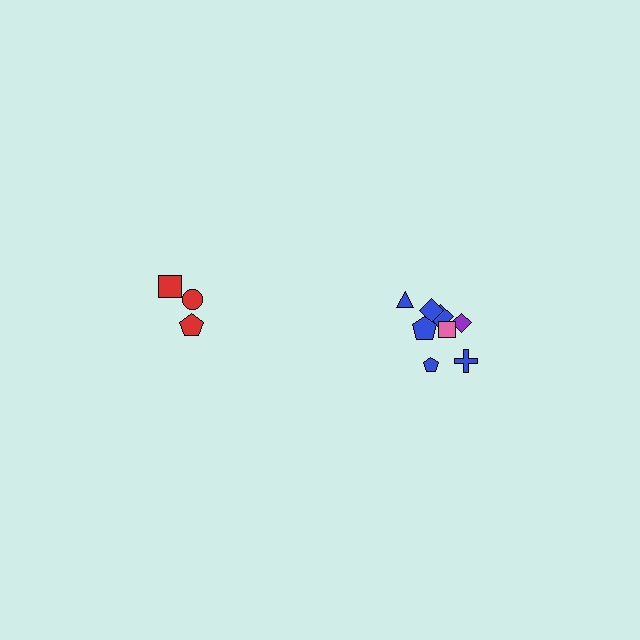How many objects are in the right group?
There are 8 objects.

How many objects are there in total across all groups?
There are 11 objects.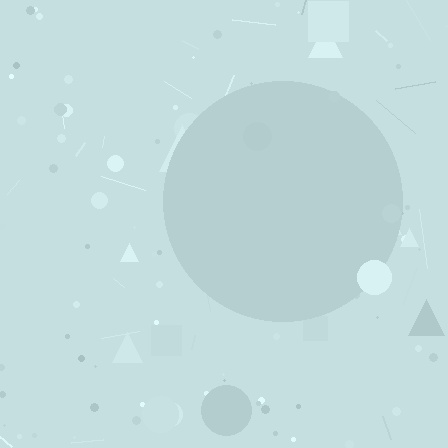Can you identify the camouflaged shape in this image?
The camouflaged shape is a circle.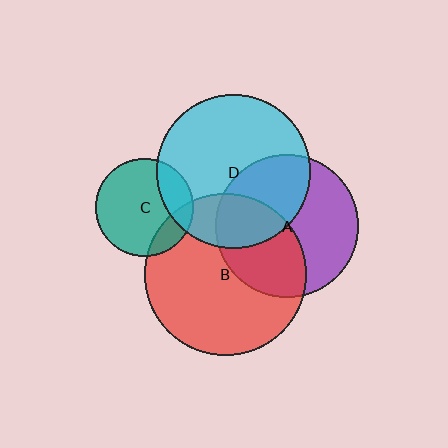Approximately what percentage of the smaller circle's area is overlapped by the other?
Approximately 45%.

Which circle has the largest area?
Circle B (red).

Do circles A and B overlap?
Yes.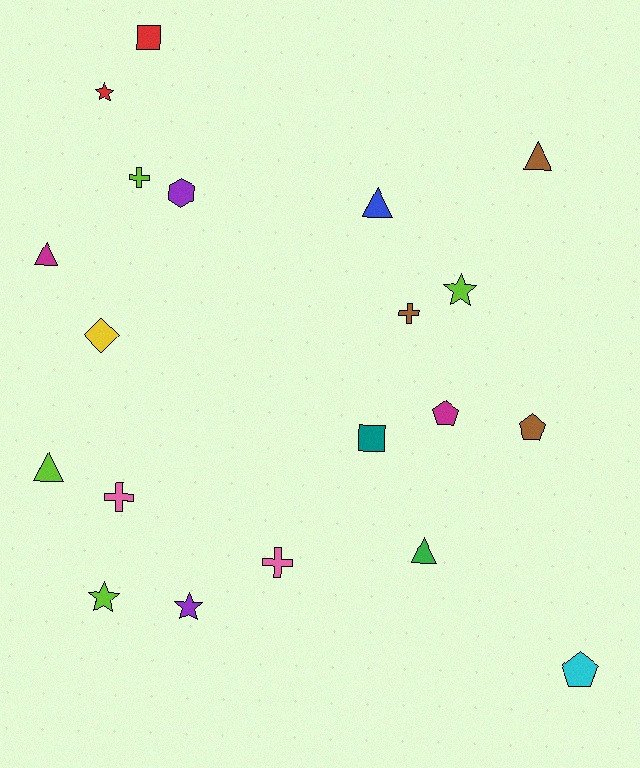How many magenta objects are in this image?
There are 2 magenta objects.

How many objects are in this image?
There are 20 objects.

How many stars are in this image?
There are 4 stars.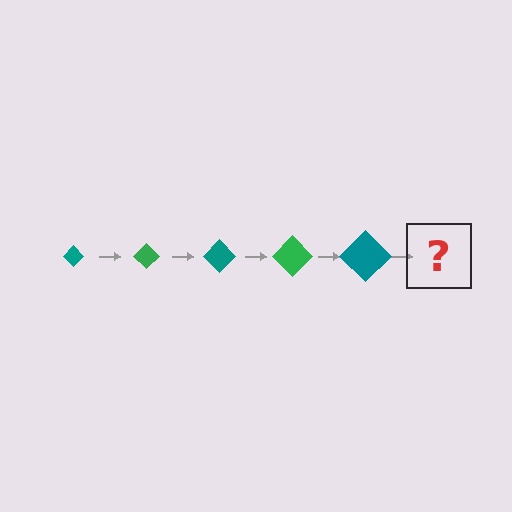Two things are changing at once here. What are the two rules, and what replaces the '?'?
The two rules are that the diamond grows larger each step and the color cycles through teal and green. The '?' should be a green diamond, larger than the previous one.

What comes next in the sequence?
The next element should be a green diamond, larger than the previous one.